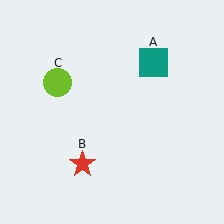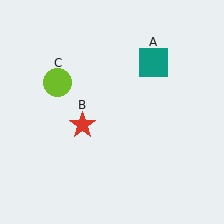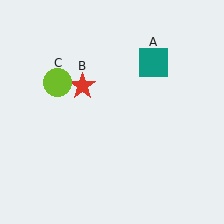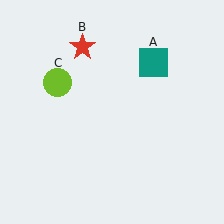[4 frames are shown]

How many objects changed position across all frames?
1 object changed position: red star (object B).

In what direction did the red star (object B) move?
The red star (object B) moved up.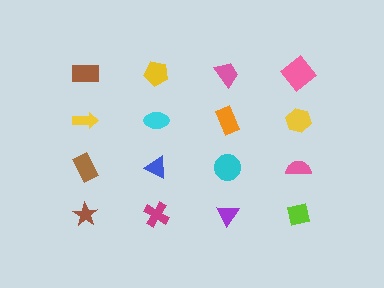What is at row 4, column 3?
A purple triangle.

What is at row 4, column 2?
A magenta cross.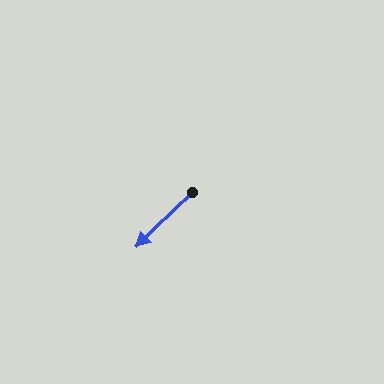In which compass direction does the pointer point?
Southwest.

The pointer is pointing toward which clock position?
Roughly 8 o'clock.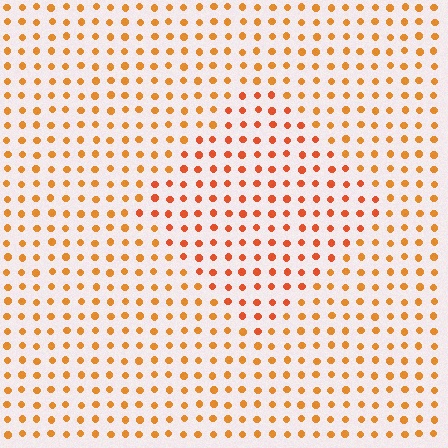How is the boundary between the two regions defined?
The boundary is defined purely by a slight shift in hue (about 19 degrees). Spacing, size, and orientation are identical on both sides.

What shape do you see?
I see a diamond.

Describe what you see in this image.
The image is filled with small orange elements in a uniform arrangement. A diamond-shaped region is visible where the elements are tinted to a slightly different hue, forming a subtle color boundary.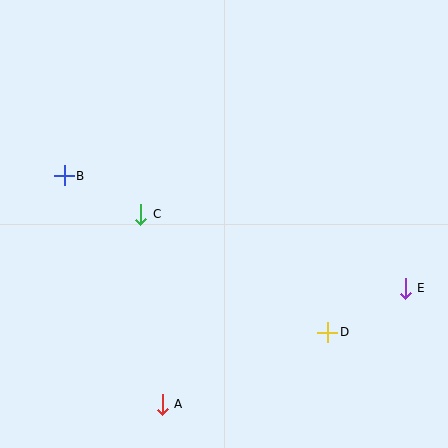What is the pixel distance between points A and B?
The distance between A and B is 249 pixels.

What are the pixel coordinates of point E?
Point E is at (405, 288).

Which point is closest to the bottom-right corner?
Point E is closest to the bottom-right corner.